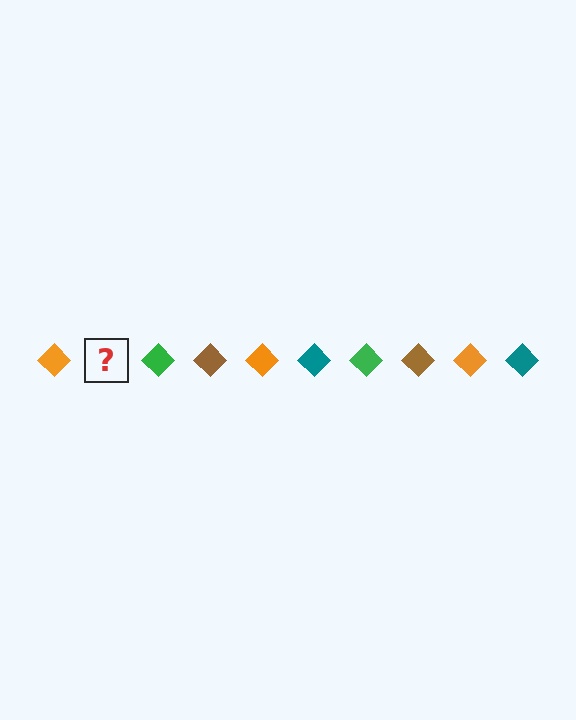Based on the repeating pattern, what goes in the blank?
The blank should be a teal diamond.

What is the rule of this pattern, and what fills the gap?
The rule is that the pattern cycles through orange, teal, green, brown diamonds. The gap should be filled with a teal diamond.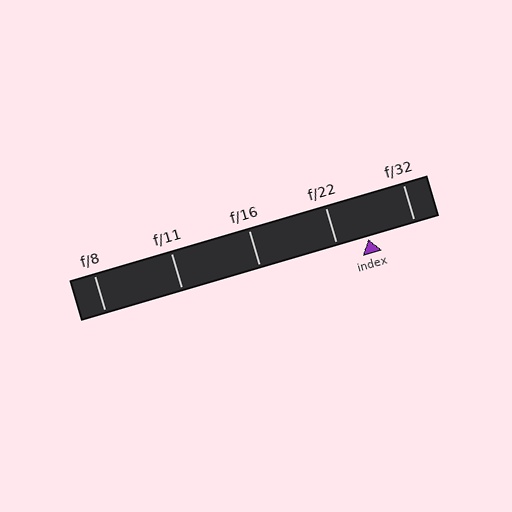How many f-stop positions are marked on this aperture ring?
There are 5 f-stop positions marked.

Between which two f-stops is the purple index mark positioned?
The index mark is between f/22 and f/32.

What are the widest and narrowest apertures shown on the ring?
The widest aperture shown is f/8 and the narrowest is f/32.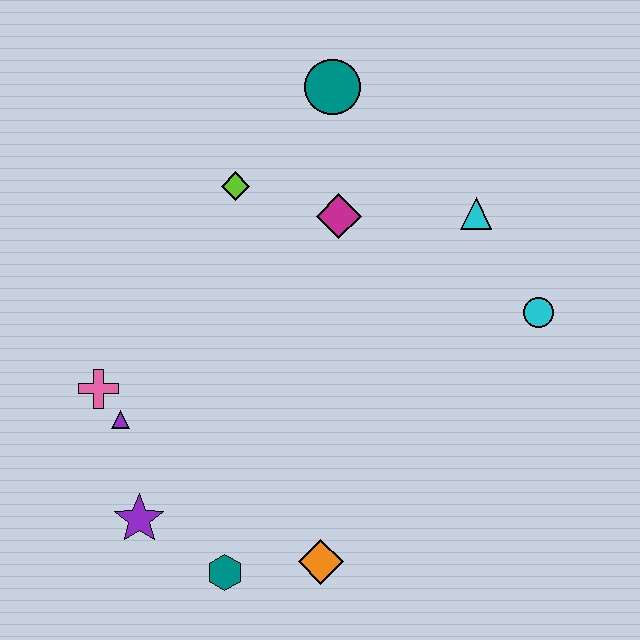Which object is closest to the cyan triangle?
The cyan circle is closest to the cyan triangle.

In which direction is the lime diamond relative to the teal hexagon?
The lime diamond is above the teal hexagon.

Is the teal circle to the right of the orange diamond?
Yes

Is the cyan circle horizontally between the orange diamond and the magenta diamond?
No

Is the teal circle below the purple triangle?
No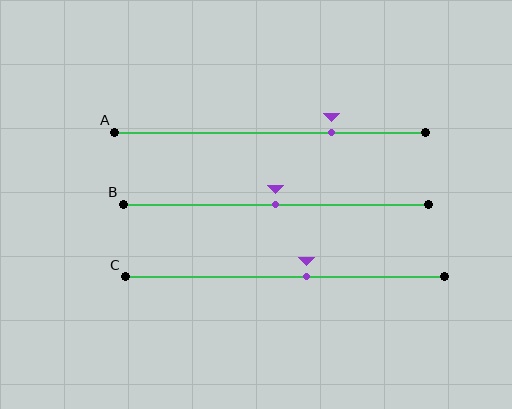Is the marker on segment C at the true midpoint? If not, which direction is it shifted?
No, the marker on segment C is shifted to the right by about 7% of the segment length.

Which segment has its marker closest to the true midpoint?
Segment B has its marker closest to the true midpoint.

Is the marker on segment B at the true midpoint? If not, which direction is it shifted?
Yes, the marker on segment B is at the true midpoint.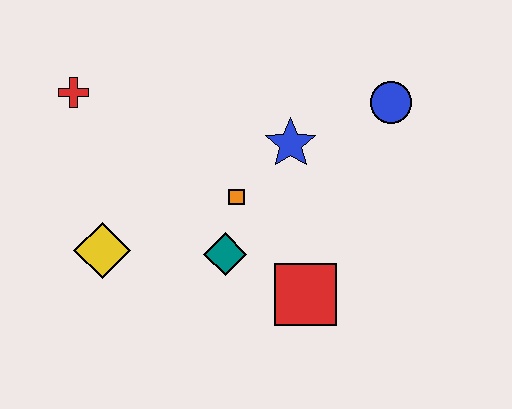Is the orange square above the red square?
Yes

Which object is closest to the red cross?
The yellow diamond is closest to the red cross.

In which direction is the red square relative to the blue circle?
The red square is below the blue circle.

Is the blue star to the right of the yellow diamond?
Yes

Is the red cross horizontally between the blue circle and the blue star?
No